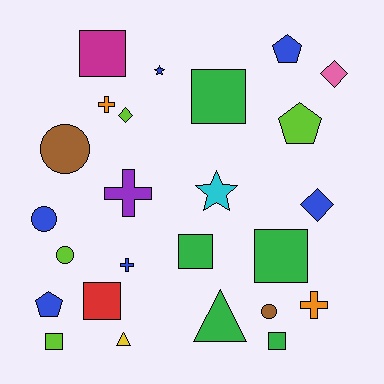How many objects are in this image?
There are 25 objects.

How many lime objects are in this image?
There are 4 lime objects.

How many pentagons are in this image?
There are 3 pentagons.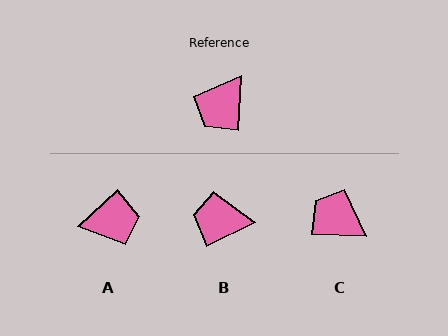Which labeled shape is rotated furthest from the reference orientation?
A, about 135 degrees away.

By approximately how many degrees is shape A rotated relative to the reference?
Approximately 135 degrees counter-clockwise.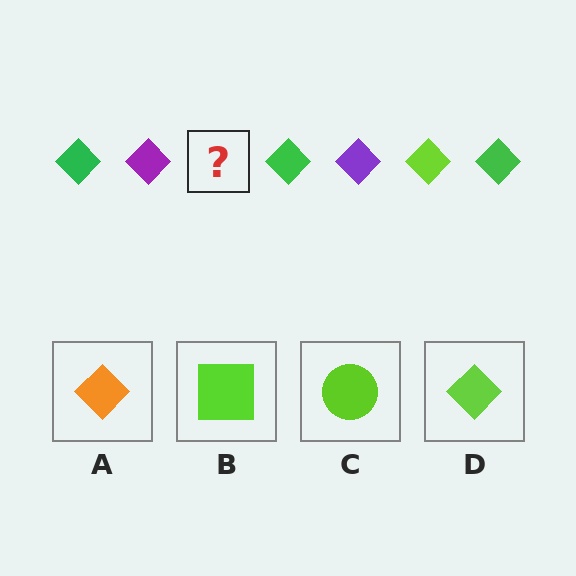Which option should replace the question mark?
Option D.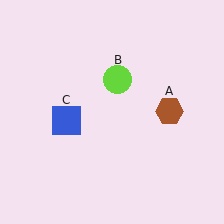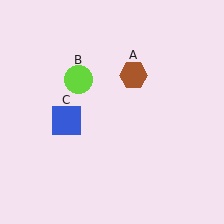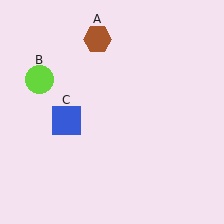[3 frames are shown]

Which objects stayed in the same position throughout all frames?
Blue square (object C) remained stationary.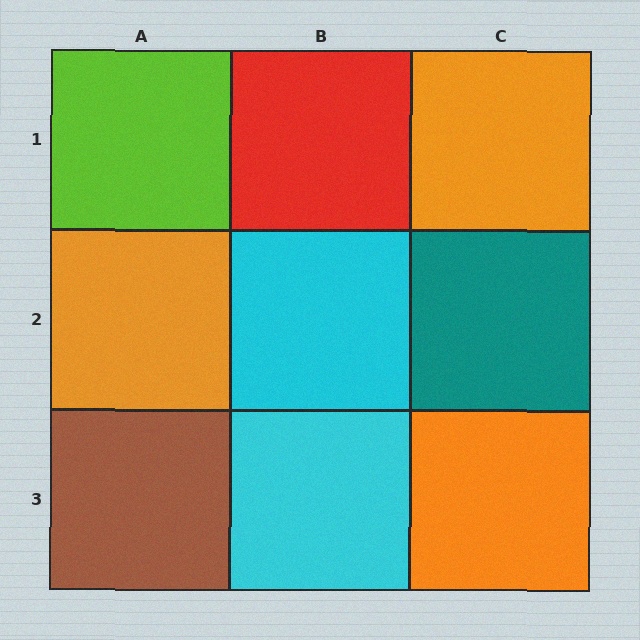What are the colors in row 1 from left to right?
Lime, red, orange.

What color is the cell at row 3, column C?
Orange.